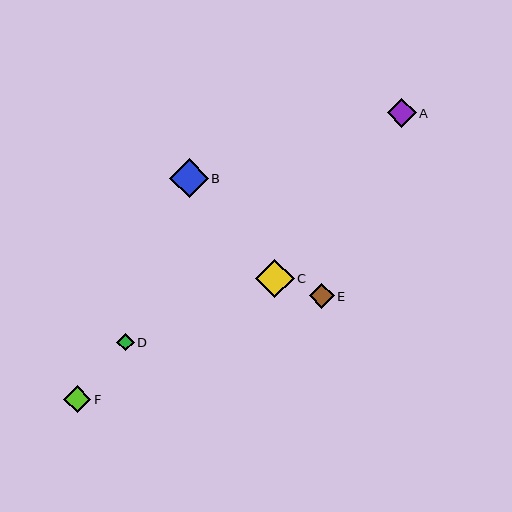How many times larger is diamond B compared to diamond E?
Diamond B is approximately 1.5 times the size of diamond E.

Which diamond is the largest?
Diamond B is the largest with a size of approximately 39 pixels.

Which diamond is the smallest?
Diamond D is the smallest with a size of approximately 17 pixels.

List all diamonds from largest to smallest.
From largest to smallest: B, C, A, F, E, D.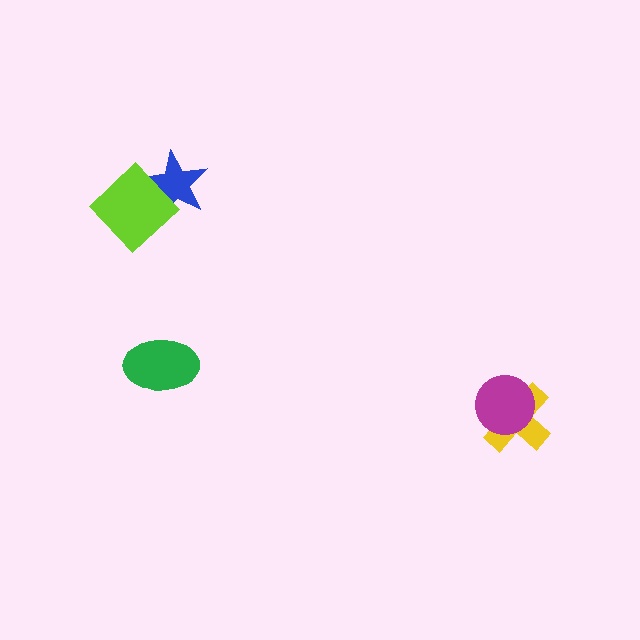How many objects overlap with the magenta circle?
1 object overlaps with the magenta circle.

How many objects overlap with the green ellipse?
0 objects overlap with the green ellipse.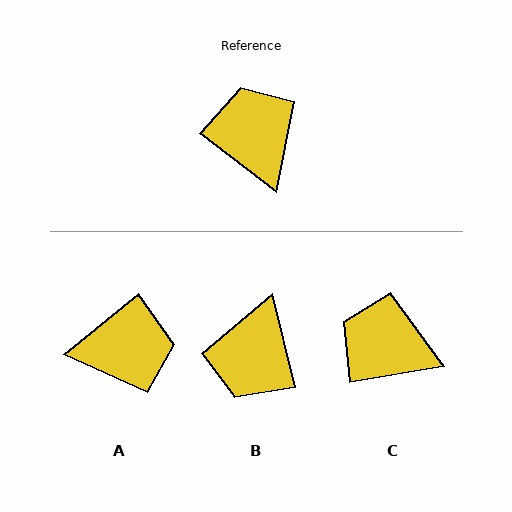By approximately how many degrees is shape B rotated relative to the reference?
Approximately 141 degrees counter-clockwise.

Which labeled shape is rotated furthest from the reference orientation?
B, about 141 degrees away.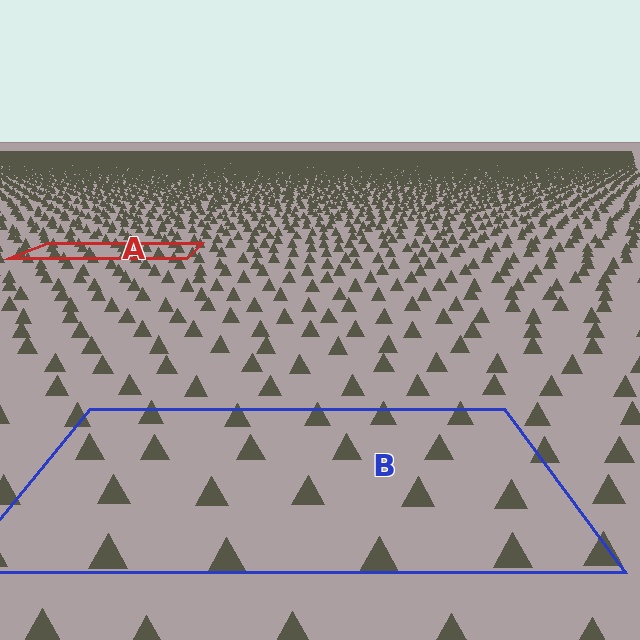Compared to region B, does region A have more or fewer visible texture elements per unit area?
Region A has more texture elements per unit area — they are packed more densely because it is farther away.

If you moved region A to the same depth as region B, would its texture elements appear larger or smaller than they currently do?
They would appear larger. At a closer depth, the same texture elements are projected at a bigger on-screen size.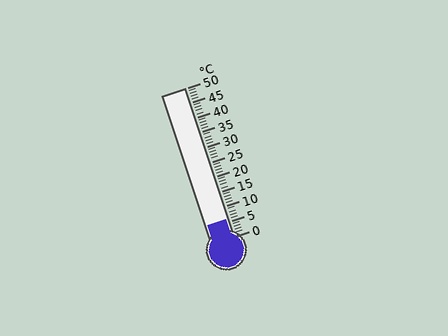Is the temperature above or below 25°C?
The temperature is below 25°C.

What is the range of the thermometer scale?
The thermometer scale ranges from 0°C to 50°C.